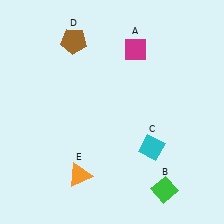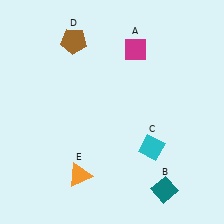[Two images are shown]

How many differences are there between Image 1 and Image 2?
There is 1 difference between the two images.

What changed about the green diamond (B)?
In Image 1, B is green. In Image 2, it changed to teal.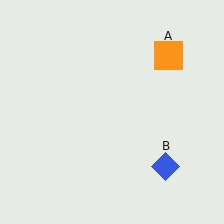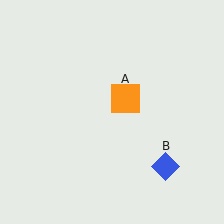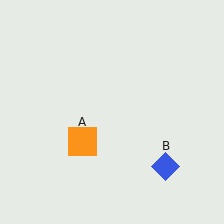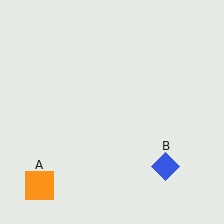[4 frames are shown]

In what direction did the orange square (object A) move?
The orange square (object A) moved down and to the left.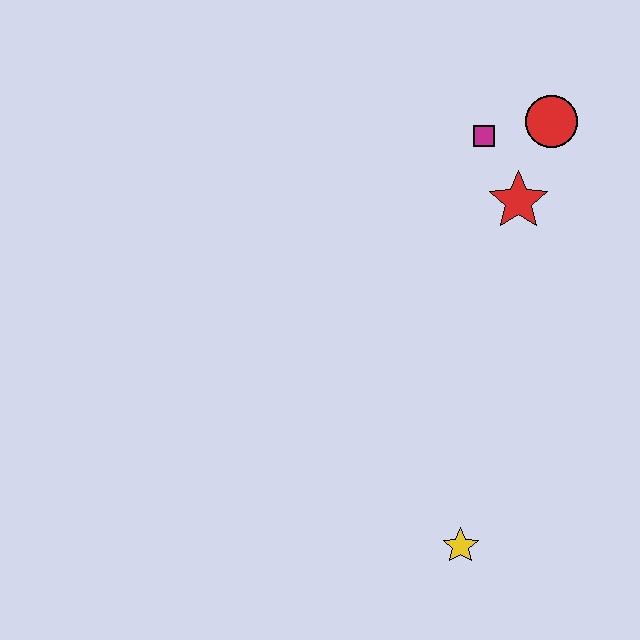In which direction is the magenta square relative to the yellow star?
The magenta square is above the yellow star.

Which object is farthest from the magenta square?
The yellow star is farthest from the magenta square.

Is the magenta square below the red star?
No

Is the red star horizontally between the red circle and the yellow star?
Yes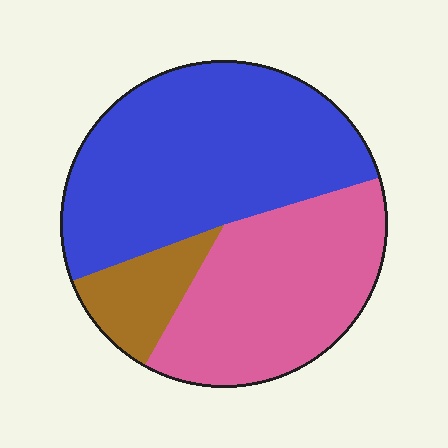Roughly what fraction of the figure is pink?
Pink takes up about three eighths (3/8) of the figure.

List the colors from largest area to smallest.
From largest to smallest: blue, pink, brown.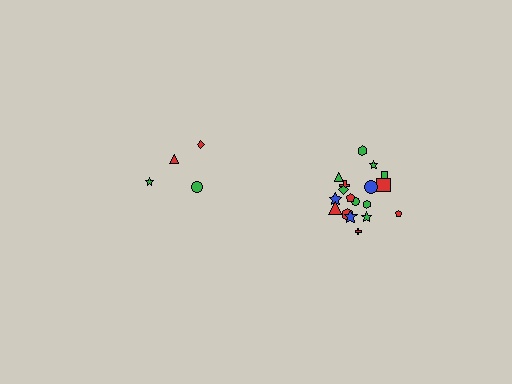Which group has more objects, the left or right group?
The right group.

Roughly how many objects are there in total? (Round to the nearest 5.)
Roughly 20 objects in total.